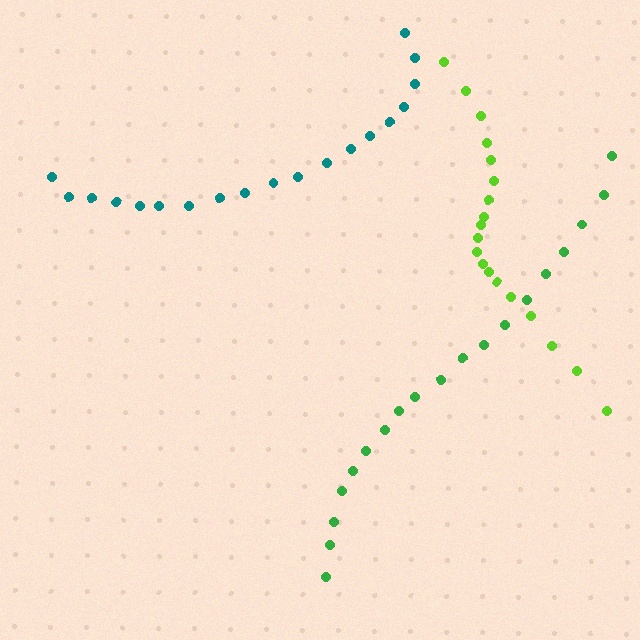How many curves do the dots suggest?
There are 3 distinct paths.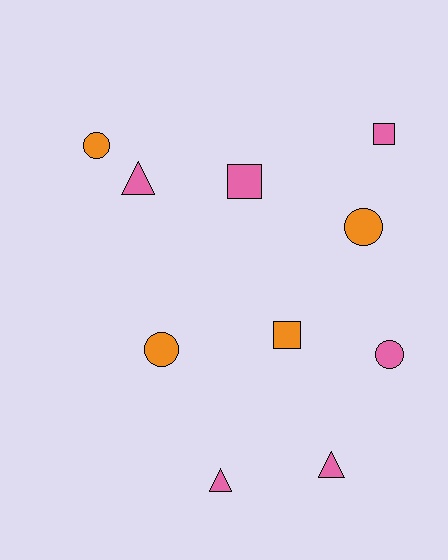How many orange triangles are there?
There are no orange triangles.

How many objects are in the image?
There are 10 objects.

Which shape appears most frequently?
Circle, with 4 objects.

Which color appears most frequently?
Pink, with 6 objects.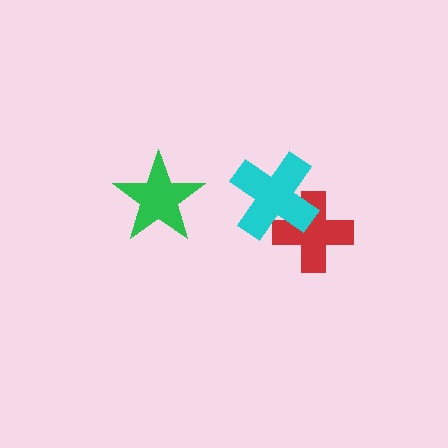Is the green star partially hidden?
No, no other shape covers it.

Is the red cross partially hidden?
Yes, it is partially covered by another shape.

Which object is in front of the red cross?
The cyan cross is in front of the red cross.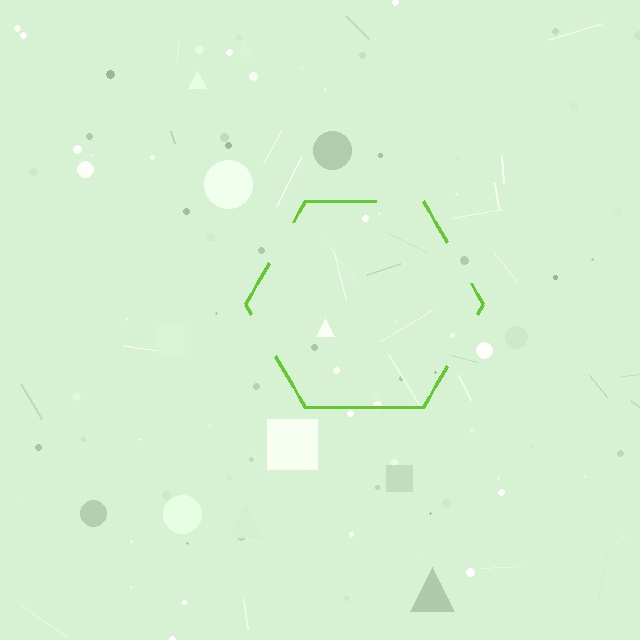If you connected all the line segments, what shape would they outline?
They would outline a hexagon.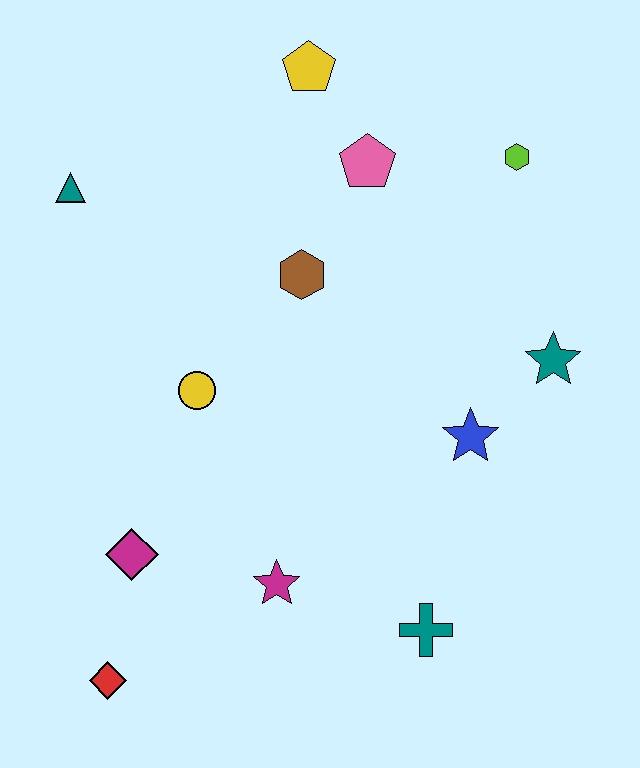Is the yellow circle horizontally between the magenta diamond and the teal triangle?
No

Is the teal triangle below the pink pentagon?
Yes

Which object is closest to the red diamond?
The magenta diamond is closest to the red diamond.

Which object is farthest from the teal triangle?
The teal cross is farthest from the teal triangle.